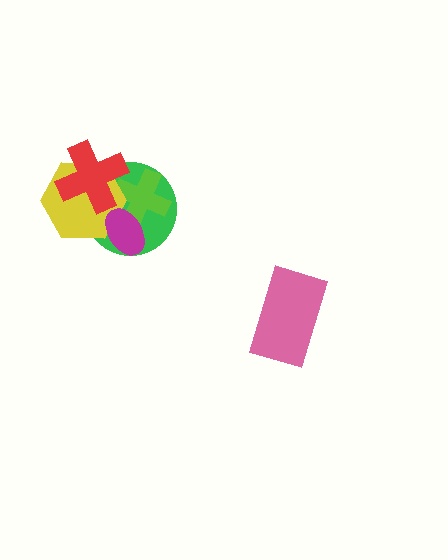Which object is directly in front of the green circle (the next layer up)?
The lime cross is directly in front of the green circle.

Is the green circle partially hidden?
Yes, it is partially covered by another shape.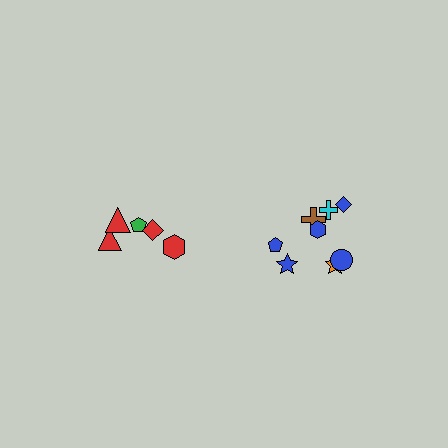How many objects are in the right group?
There are 8 objects.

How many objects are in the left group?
There are 5 objects.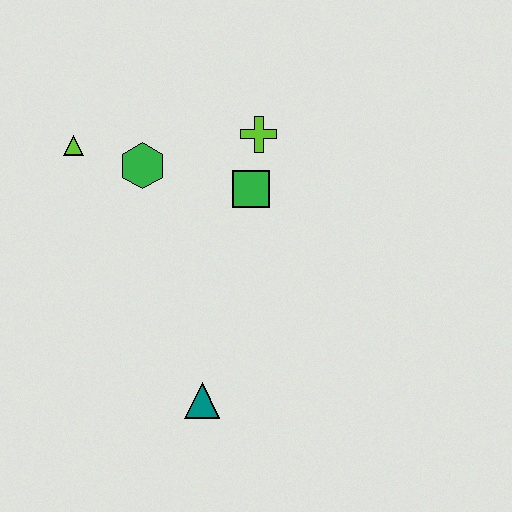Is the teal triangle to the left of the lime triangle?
No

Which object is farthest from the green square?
The teal triangle is farthest from the green square.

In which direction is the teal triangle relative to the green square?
The teal triangle is below the green square.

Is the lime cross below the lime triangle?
No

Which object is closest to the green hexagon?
The lime triangle is closest to the green hexagon.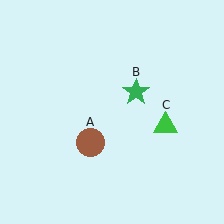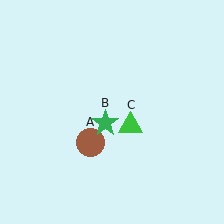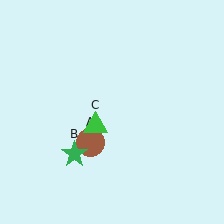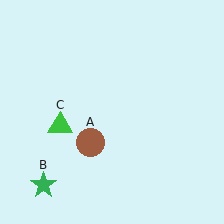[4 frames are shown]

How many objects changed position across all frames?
2 objects changed position: green star (object B), green triangle (object C).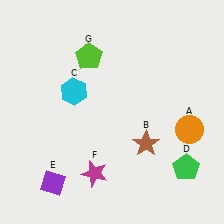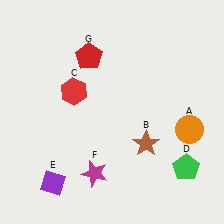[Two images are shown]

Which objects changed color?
C changed from cyan to red. G changed from lime to red.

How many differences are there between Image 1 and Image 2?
There are 2 differences between the two images.